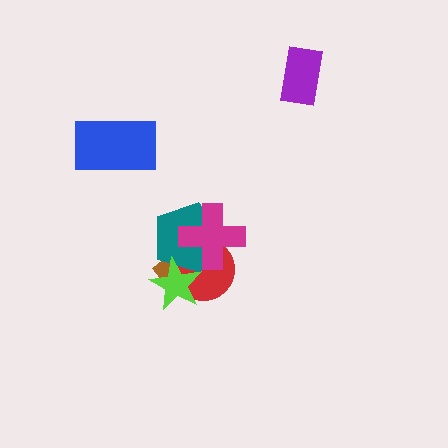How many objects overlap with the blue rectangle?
0 objects overlap with the blue rectangle.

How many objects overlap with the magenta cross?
3 objects overlap with the magenta cross.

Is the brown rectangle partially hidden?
Yes, it is partially covered by another shape.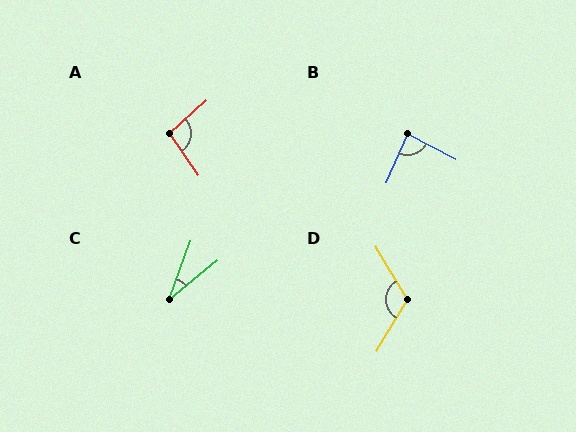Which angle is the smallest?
C, at approximately 30 degrees.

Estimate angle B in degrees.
Approximately 86 degrees.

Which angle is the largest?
D, at approximately 119 degrees.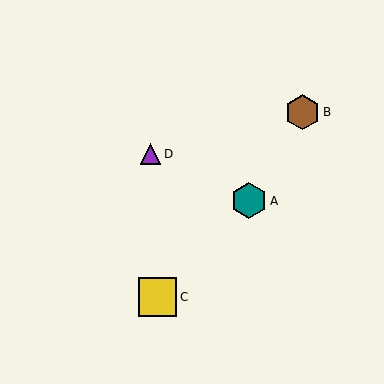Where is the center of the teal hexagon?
The center of the teal hexagon is at (249, 201).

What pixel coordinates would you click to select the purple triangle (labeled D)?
Click at (151, 154) to select the purple triangle D.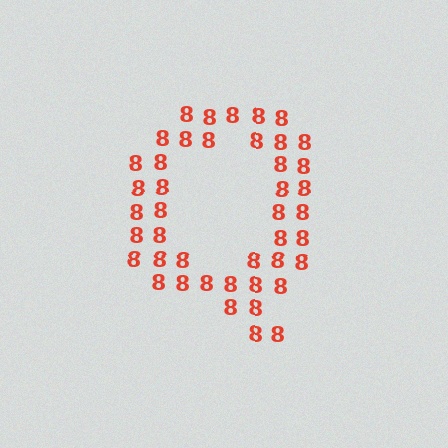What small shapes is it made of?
It is made of small digit 8's.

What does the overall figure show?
The overall figure shows the letter Q.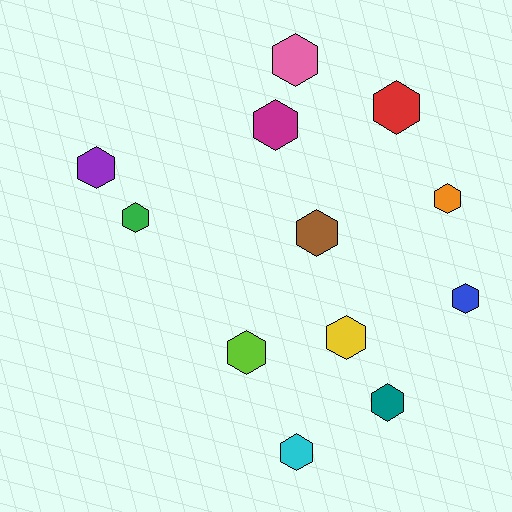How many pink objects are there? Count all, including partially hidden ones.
There is 1 pink object.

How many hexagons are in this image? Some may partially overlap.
There are 12 hexagons.